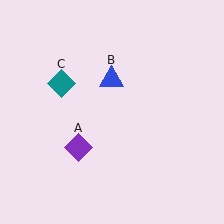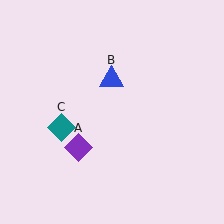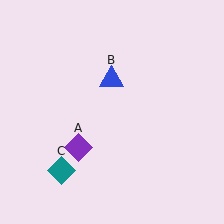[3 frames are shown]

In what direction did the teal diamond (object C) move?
The teal diamond (object C) moved down.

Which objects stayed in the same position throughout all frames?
Purple diamond (object A) and blue triangle (object B) remained stationary.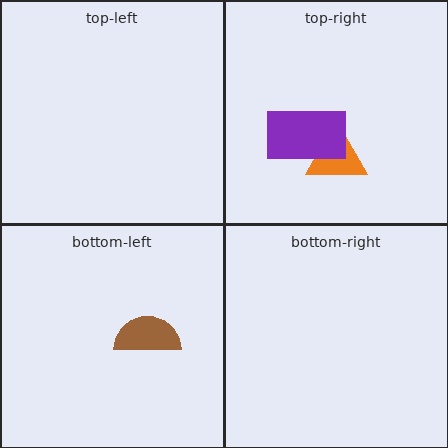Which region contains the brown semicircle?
The bottom-left region.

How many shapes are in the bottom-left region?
1.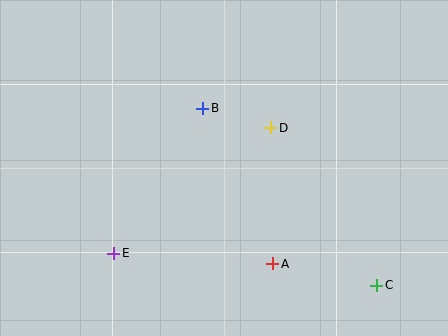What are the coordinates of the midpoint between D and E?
The midpoint between D and E is at (192, 191).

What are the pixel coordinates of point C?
Point C is at (377, 285).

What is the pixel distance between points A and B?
The distance between A and B is 171 pixels.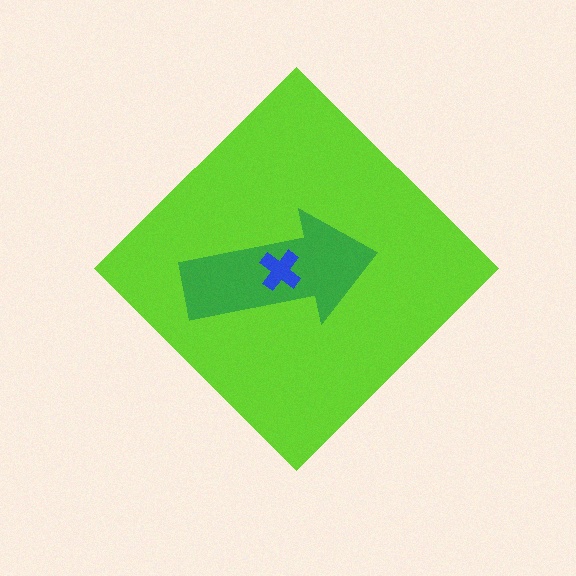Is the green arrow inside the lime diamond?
Yes.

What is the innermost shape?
The blue cross.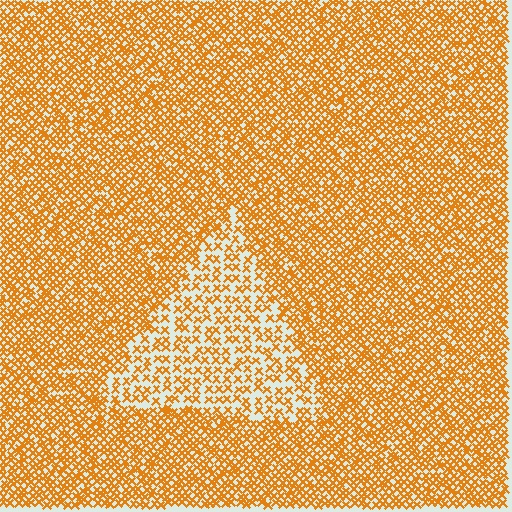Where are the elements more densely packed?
The elements are more densely packed outside the triangle boundary.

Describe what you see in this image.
The image contains small orange elements arranged at two different densities. A triangle-shaped region is visible where the elements are less densely packed than the surrounding area.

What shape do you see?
I see a triangle.